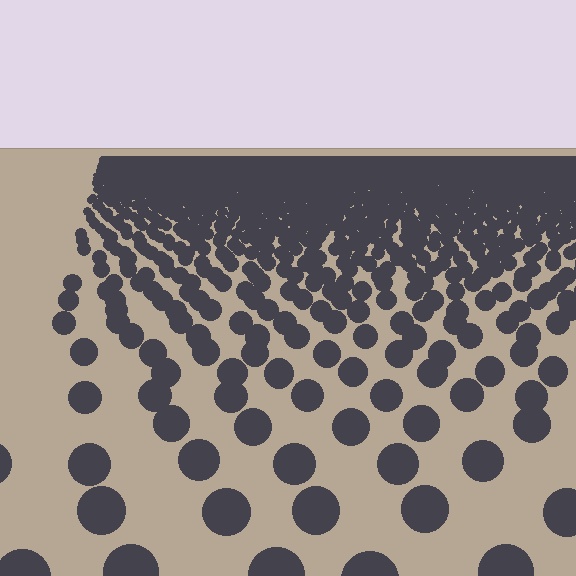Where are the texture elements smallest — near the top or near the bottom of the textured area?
Near the top.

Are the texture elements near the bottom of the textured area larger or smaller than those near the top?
Larger. Near the bottom, elements are closer to the viewer and appear at a bigger on-screen size.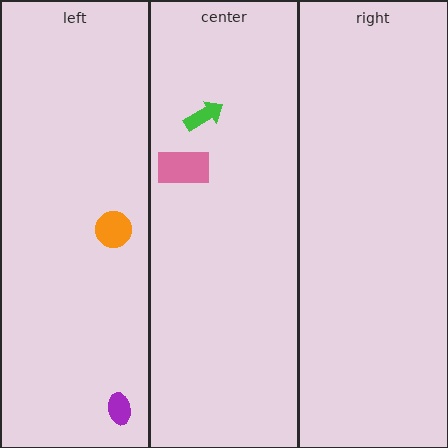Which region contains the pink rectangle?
The center region.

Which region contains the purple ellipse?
The left region.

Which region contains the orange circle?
The left region.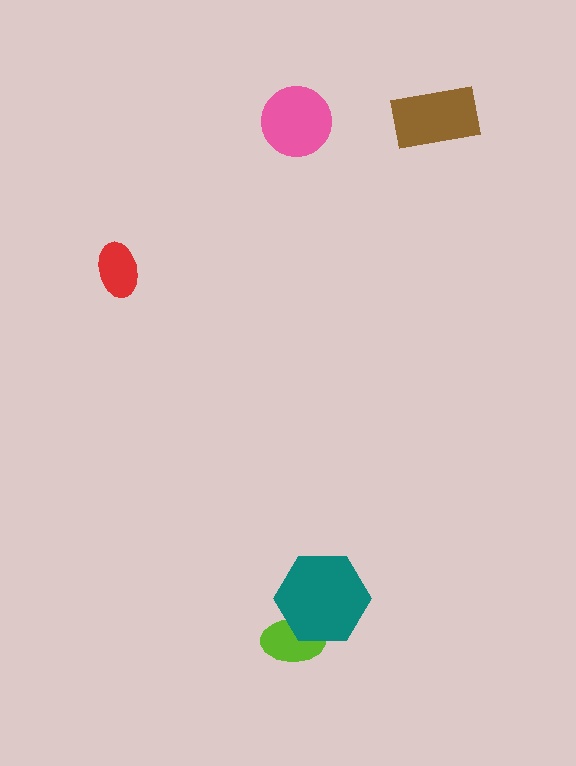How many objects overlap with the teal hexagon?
1 object overlaps with the teal hexagon.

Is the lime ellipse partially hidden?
Yes, it is partially covered by another shape.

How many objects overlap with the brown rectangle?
0 objects overlap with the brown rectangle.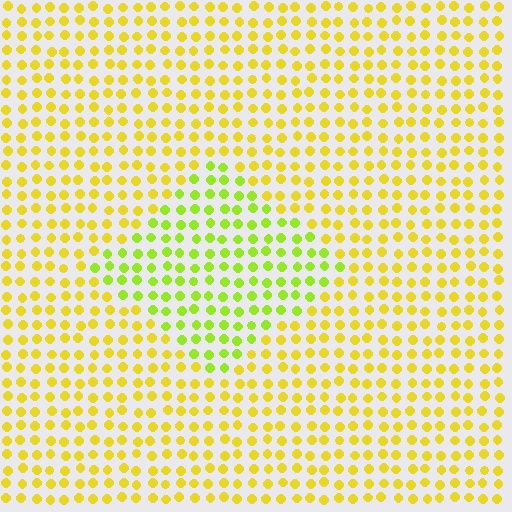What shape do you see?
I see a diamond.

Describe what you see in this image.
The image is filled with small yellow elements in a uniform arrangement. A diamond-shaped region is visible where the elements are tinted to a slightly different hue, forming a subtle color boundary.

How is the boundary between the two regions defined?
The boundary is defined purely by a slight shift in hue (about 32 degrees). Spacing, size, and orientation are identical on both sides.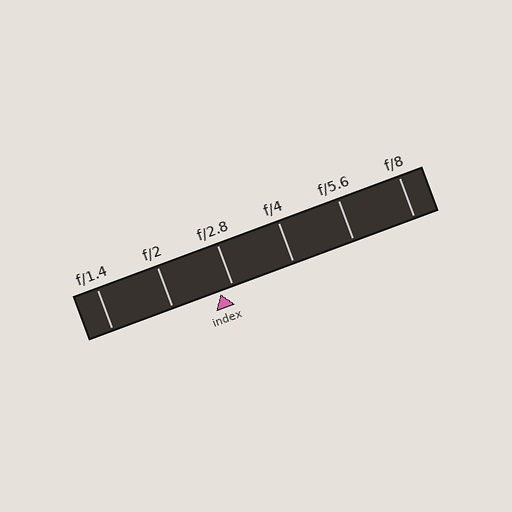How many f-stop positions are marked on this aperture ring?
There are 6 f-stop positions marked.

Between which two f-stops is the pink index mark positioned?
The index mark is between f/2 and f/2.8.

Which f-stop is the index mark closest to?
The index mark is closest to f/2.8.